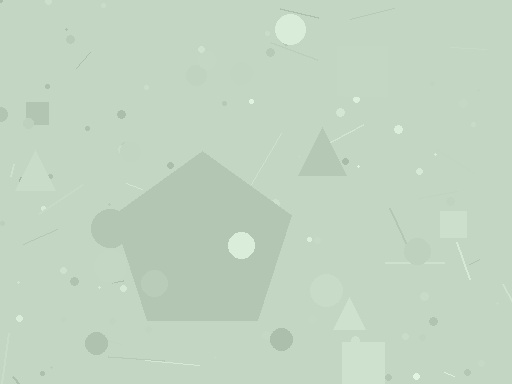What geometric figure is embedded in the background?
A pentagon is embedded in the background.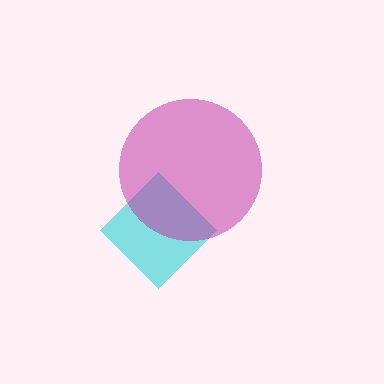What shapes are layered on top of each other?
The layered shapes are: a cyan diamond, a magenta circle.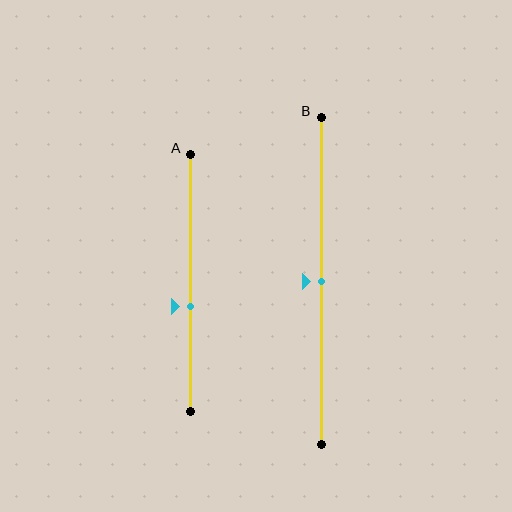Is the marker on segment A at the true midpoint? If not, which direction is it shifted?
No, the marker on segment A is shifted downward by about 9% of the segment length.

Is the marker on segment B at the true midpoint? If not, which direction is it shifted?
Yes, the marker on segment B is at the true midpoint.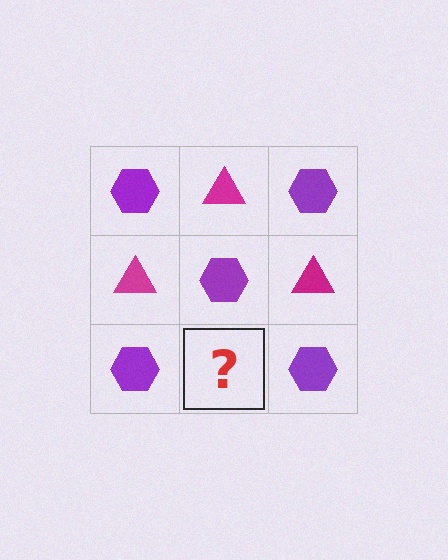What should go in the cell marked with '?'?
The missing cell should contain a magenta triangle.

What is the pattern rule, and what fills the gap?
The rule is that it alternates purple hexagon and magenta triangle in a checkerboard pattern. The gap should be filled with a magenta triangle.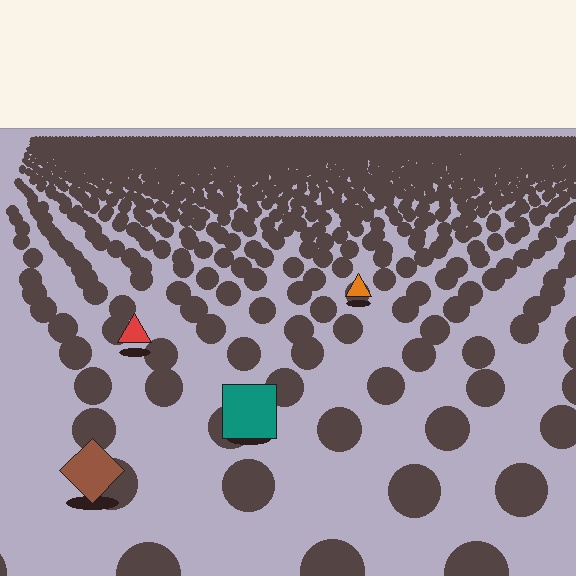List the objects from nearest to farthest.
From nearest to farthest: the brown diamond, the teal square, the red triangle, the orange triangle.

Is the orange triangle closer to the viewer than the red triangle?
No. The red triangle is closer — you can tell from the texture gradient: the ground texture is coarser near it.